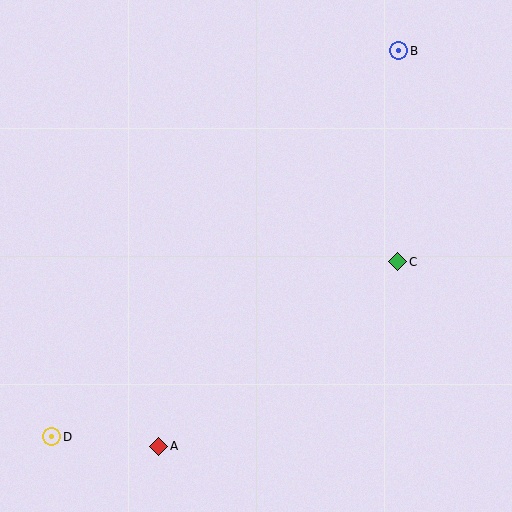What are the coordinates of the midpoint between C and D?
The midpoint between C and D is at (225, 349).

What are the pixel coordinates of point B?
Point B is at (399, 51).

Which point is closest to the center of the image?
Point C at (398, 262) is closest to the center.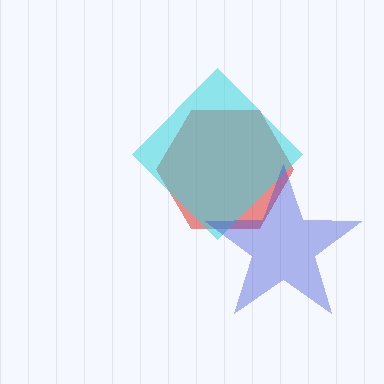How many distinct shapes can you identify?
There are 3 distinct shapes: a red hexagon, a cyan diamond, a blue star.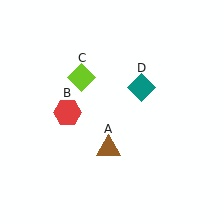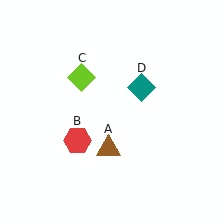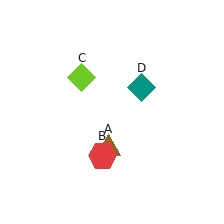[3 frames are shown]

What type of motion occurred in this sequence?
The red hexagon (object B) rotated counterclockwise around the center of the scene.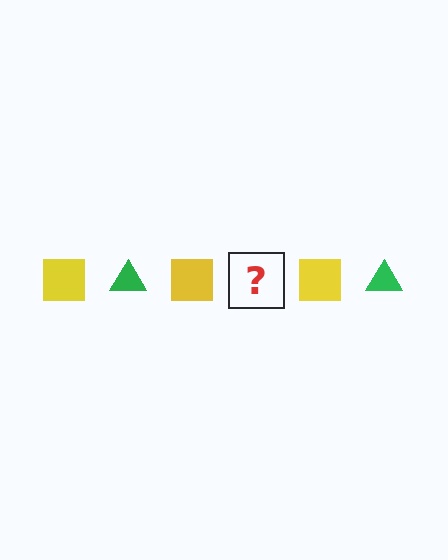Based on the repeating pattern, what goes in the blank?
The blank should be a green triangle.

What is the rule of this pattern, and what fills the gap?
The rule is that the pattern alternates between yellow square and green triangle. The gap should be filled with a green triangle.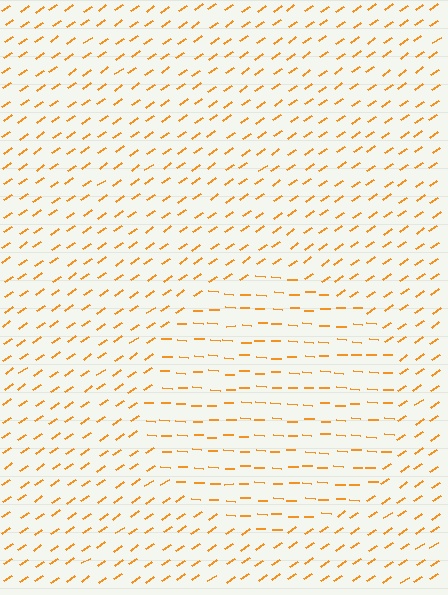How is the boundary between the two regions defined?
The boundary is defined purely by a change in line orientation (approximately 37 degrees difference). All lines are the same color and thickness.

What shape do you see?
I see a circle.